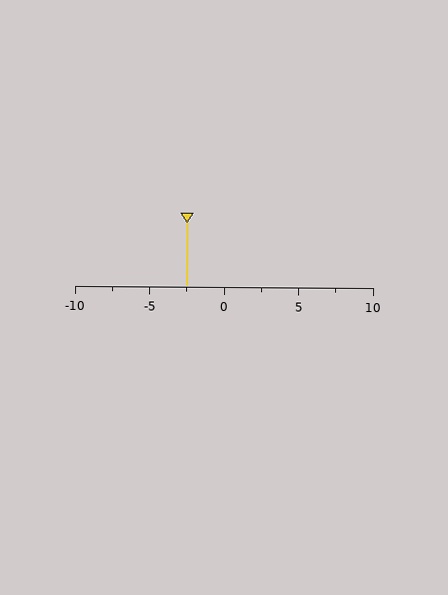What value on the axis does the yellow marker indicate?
The marker indicates approximately -2.5.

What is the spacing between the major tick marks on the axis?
The major ticks are spaced 5 apart.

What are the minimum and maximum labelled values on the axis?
The axis runs from -10 to 10.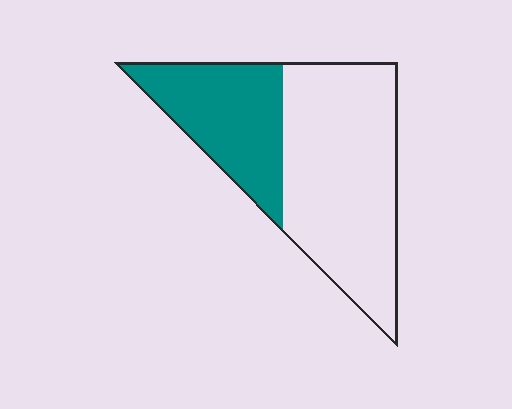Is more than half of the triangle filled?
No.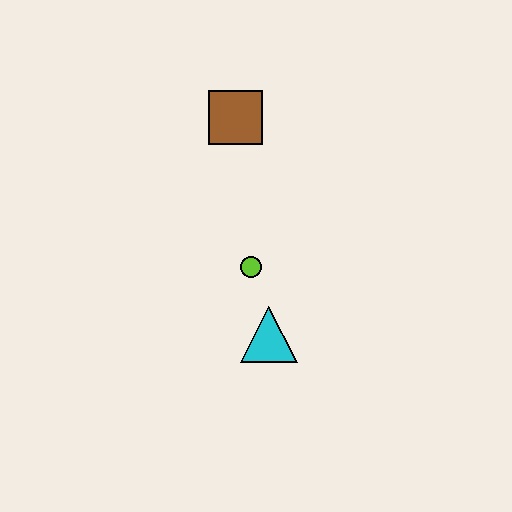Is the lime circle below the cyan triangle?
No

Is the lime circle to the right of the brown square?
Yes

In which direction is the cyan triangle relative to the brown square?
The cyan triangle is below the brown square.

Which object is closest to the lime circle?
The cyan triangle is closest to the lime circle.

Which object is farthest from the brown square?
The cyan triangle is farthest from the brown square.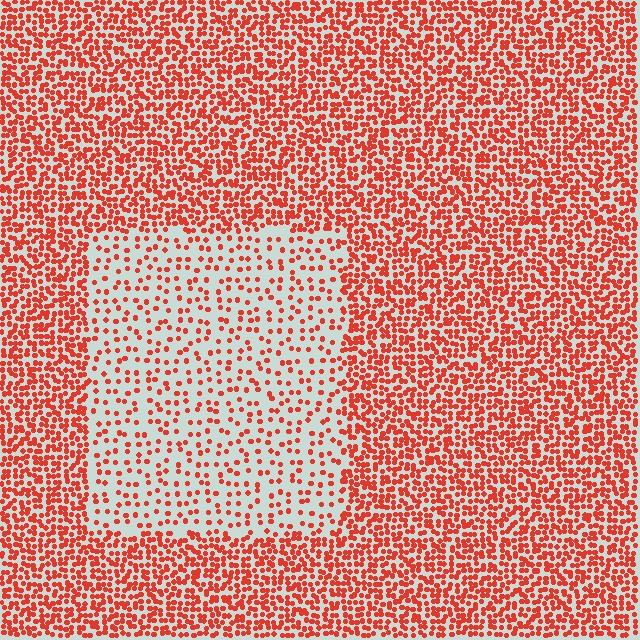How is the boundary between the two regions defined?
The boundary is defined by a change in element density (approximately 2.6x ratio). All elements are the same color, size, and shape.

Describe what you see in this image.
The image contains small red elements arranged at two different densities. A rectangle-shaped region is visible where the elements are less densely packed than the surrounding area.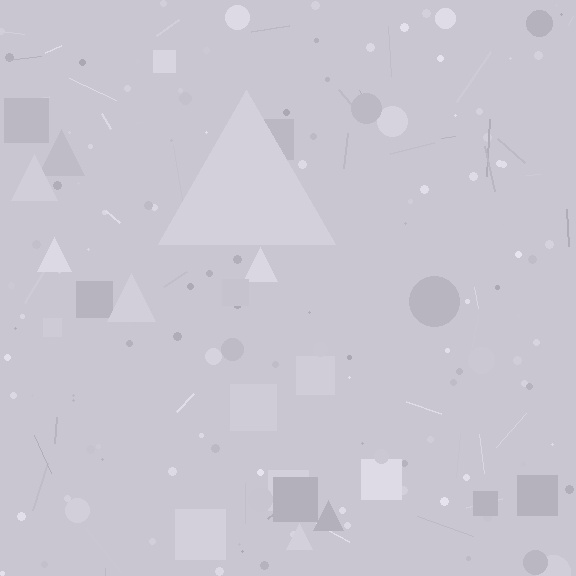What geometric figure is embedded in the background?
A triangle is embedded in the background.